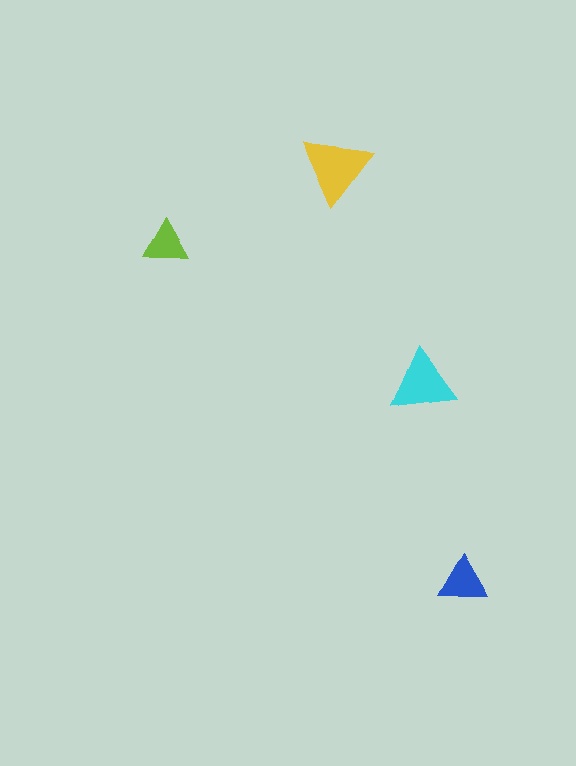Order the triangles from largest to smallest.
the yellow one, the cyan one, the blue one, the lime one.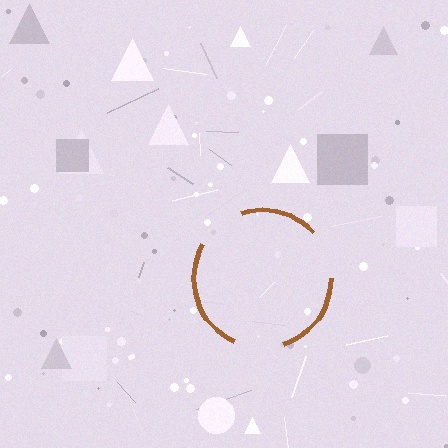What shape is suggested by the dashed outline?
The dashed outline suggests a circle.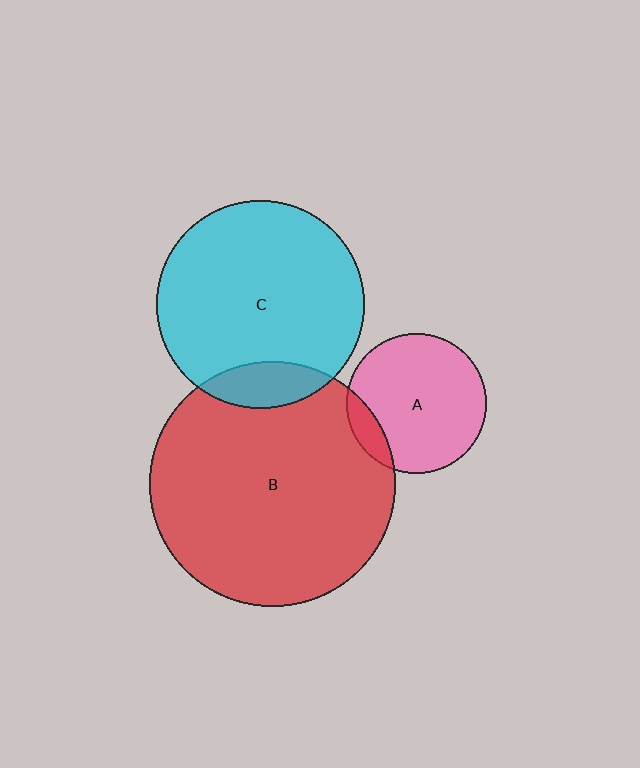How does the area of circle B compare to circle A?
Approximately 3.1 times.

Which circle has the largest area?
Circle B (red).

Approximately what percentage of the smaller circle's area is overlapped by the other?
Approximately 10%.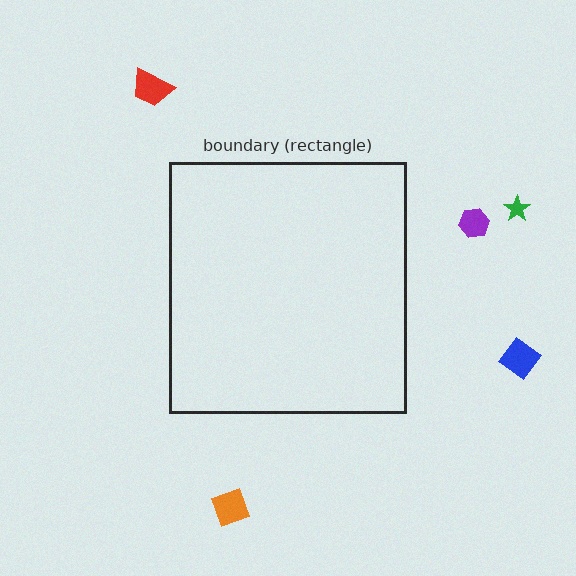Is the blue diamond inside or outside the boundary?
Outside.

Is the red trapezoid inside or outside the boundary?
Outside.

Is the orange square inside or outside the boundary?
Outside.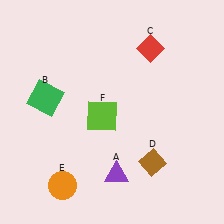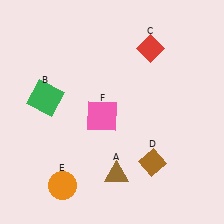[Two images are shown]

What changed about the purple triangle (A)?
In Image 1, A is purple. In Image 2, it changed to brown.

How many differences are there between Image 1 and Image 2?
There are 2 differences between the two images.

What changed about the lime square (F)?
In Image 1, F is lime. In Image 2, it changed to pink.